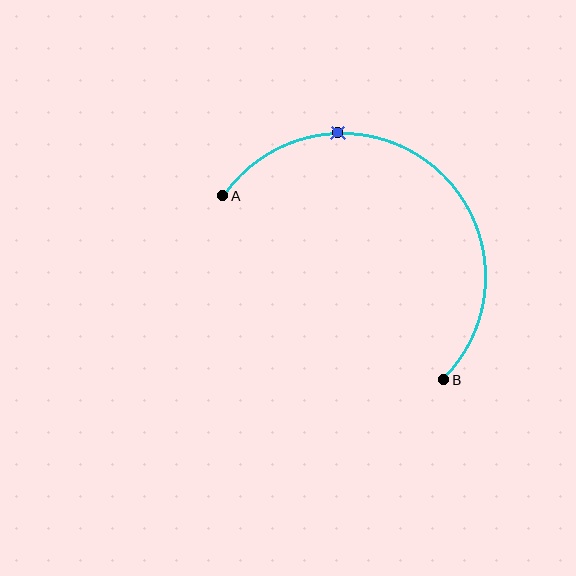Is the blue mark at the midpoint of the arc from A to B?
No. The blue mark lies on the arc but is closer to endpoint A. The arc midpoint would be at the point on the curve equidistant along the arc from both A and B.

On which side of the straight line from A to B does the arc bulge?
The arc bulges above and to the right of the straight line connecting A and B.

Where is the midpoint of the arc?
The arc midpoint is the point on the curve farthest from the straight line joining A and B. It sits above and to the right of that line.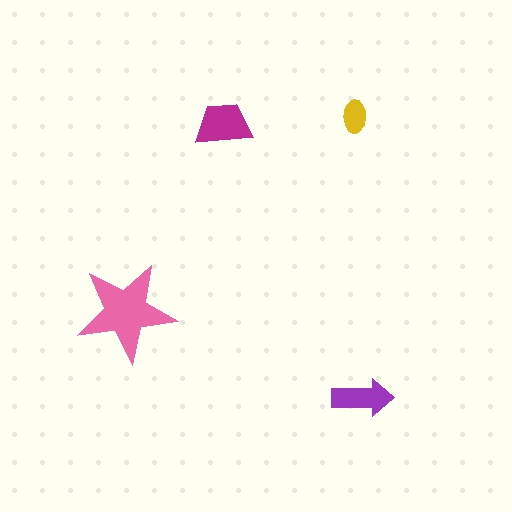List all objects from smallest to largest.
The yellow ellipse, the purple arrow, the magenta trapezoid, the pink star.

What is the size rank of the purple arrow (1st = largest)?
3rd.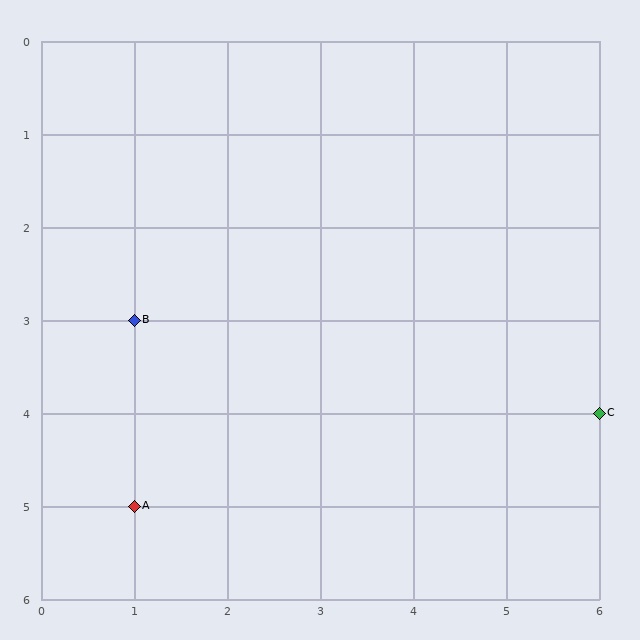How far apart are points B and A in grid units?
Points B and A are 2 rows apart.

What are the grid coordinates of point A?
Point A is at grid coordinates (1, 5).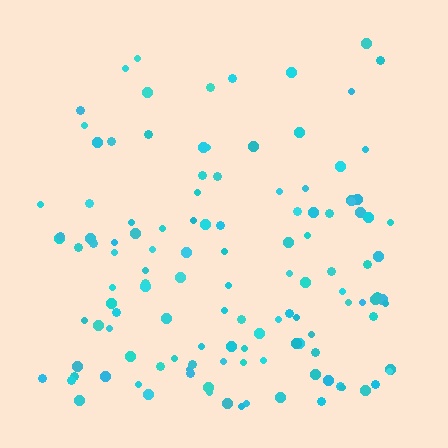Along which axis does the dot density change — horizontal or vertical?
Vertical.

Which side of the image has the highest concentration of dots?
The bottom.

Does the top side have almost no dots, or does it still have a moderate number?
Still a moderate number, just noticeably fewer than the bottom.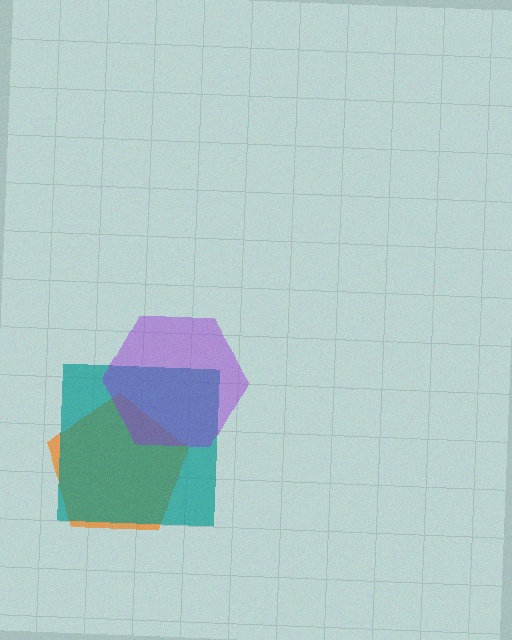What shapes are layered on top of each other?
The layered shapes are: an orange pentagon, a teal square, a purple hexagon.